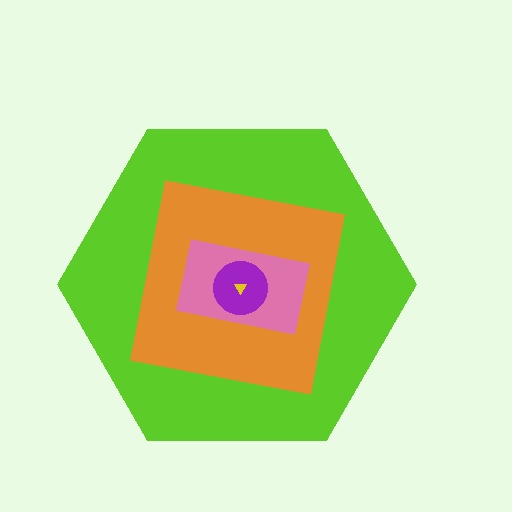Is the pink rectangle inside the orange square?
Yes.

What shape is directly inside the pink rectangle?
The purple circle.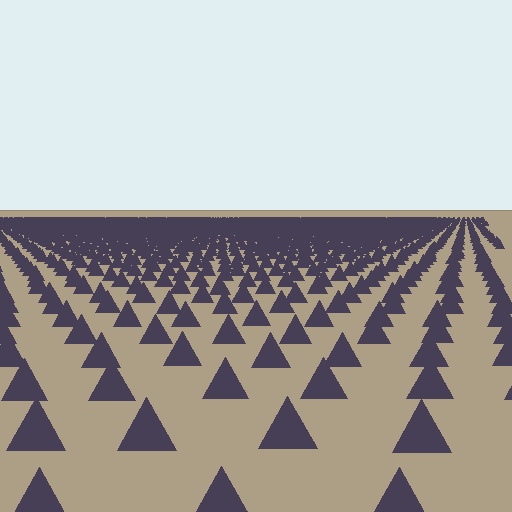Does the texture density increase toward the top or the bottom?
Density increases toward the top.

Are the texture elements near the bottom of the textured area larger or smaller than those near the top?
Larger. Near the bottom, elements are closer to the viewer and appear at a bigger on-screen size.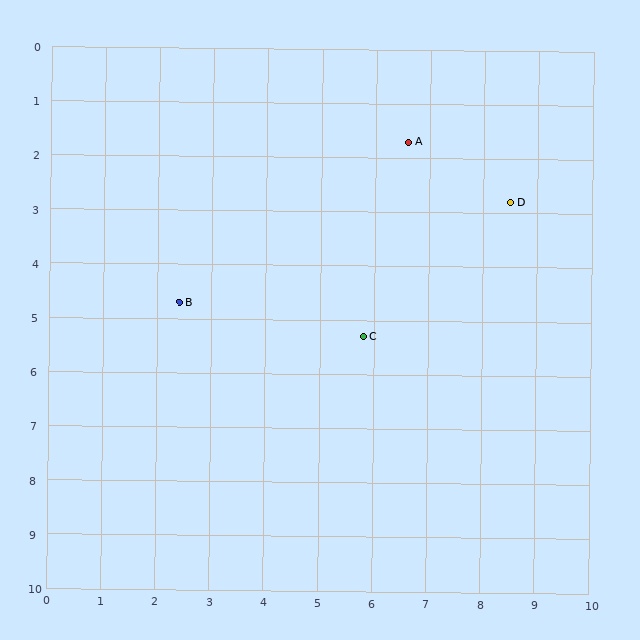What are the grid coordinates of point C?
Point C is at approximately (5.8, 5.3).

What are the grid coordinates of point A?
Point A is at approximately (6.6, 1.7).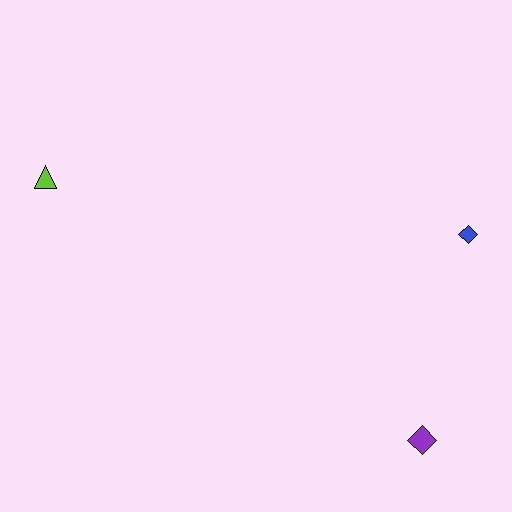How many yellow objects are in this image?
There are no yellow objects.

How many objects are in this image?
There are 3 objects.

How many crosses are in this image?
There are no crosses.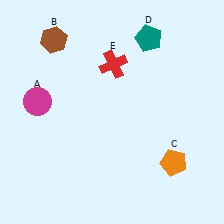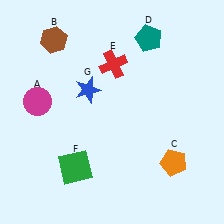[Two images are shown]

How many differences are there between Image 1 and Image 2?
There are 2 differences between the two images.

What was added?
A green square (F), a blue star (G) were added in Image 2.